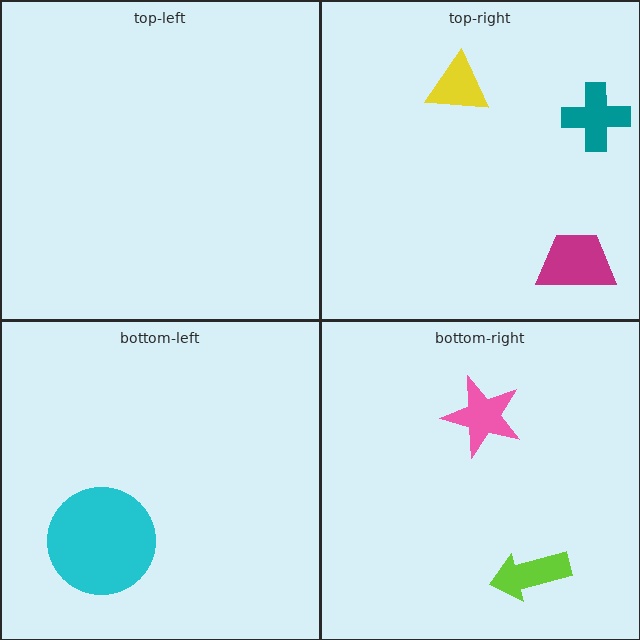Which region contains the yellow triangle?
The top-right region.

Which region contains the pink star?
The bottom-right region.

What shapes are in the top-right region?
The magenta trapezoid, the teal cross, the yellow triangle.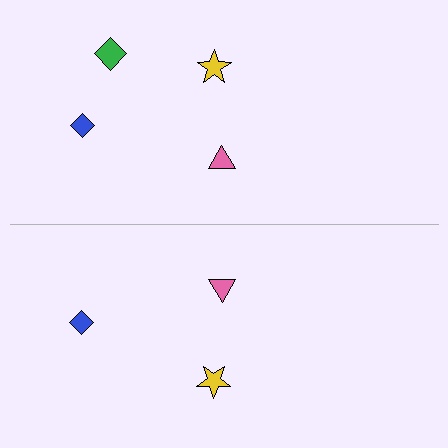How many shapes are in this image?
There are 7 shapes in this image.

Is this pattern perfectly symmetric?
No, the pattern is not perfectly symmetric. A green diamond is missing from the bottom side.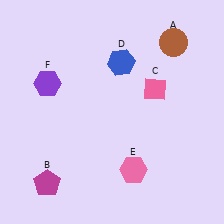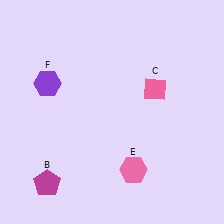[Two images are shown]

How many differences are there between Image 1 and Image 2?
There are 2 differences between the two images.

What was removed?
The blue hexagon (D), the brown circle (A) were removed in Image 2.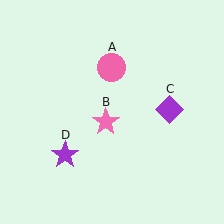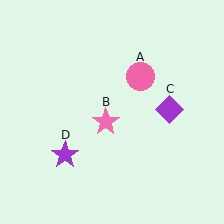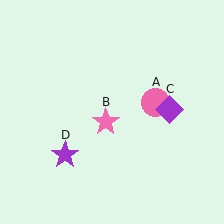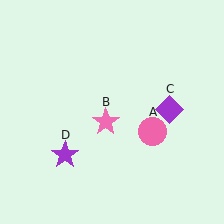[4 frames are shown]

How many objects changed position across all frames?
1 object changed position: pink circle (object A).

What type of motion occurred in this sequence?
The pink circle (object A) rotated clockwise around the center of the scene.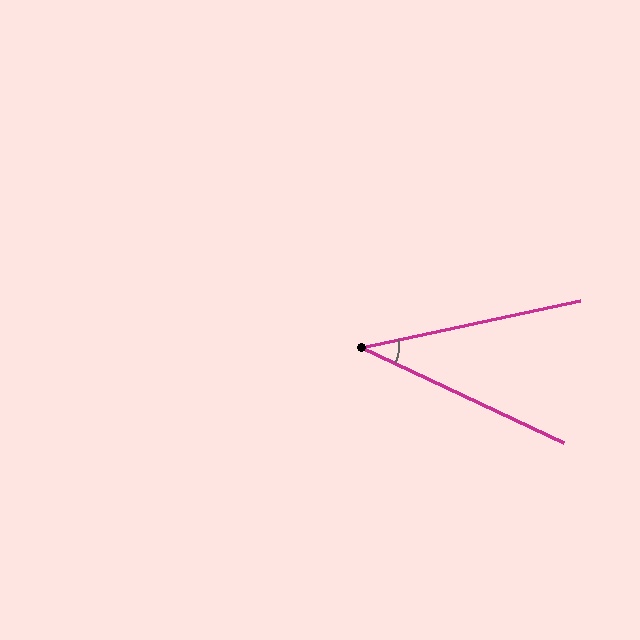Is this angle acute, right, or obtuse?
It is acute.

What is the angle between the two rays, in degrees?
Approximately 37 degrees.